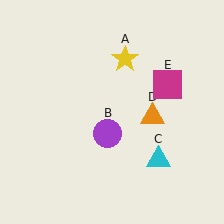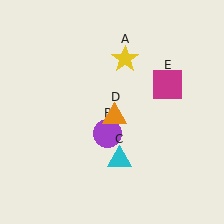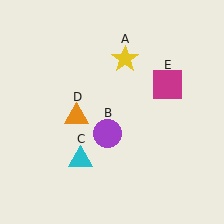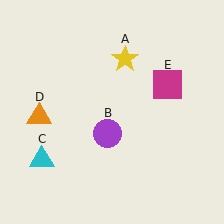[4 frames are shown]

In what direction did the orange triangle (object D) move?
The orange triangle (object D) moved left.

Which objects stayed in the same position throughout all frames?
Yellow star (object A) and purple circle (object B) and magenta square (object E) remained stationary.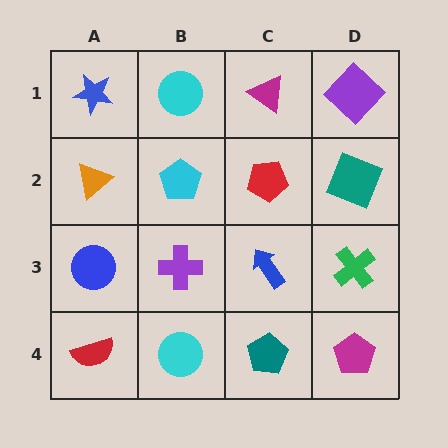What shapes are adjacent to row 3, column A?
An orange triangle (row 2, column A), a red semicircle (row 4, column A), a purple cross (row 3, column B).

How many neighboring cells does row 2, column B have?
4.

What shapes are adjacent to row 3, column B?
A cyan pentagon (row 2, column B), a cyan circle (row 4, column B), a blue circle (row 3, column A), a blue arrow (row 3, column C).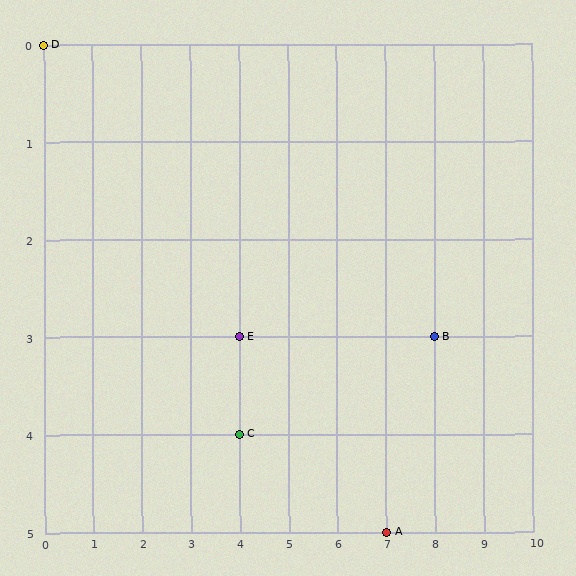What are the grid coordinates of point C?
Point C is at grid coordinates (4, 4).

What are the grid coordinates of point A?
Point A is at grid coordinates (7, 5).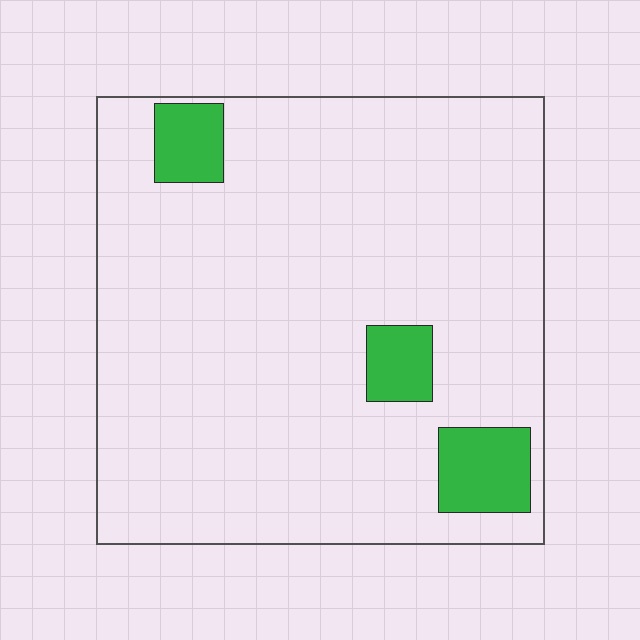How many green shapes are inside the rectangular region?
3.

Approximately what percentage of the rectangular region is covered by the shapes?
Approximately 10%.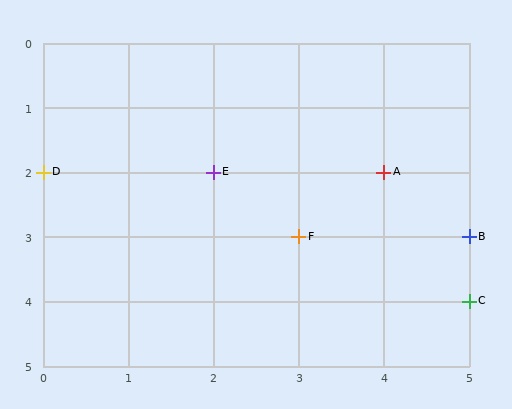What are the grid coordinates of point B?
Point B is at grid coordinates (5, 3).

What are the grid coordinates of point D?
Point D is at grid coordinates (0, 2).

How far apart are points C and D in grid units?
Points C and D are 5 columns and 2 rows apart (about 5.4 grid units diagonally).